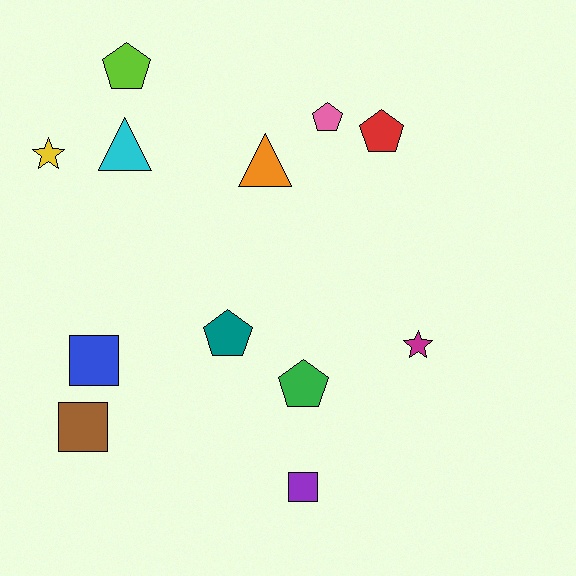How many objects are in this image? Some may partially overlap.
There are 12 objects.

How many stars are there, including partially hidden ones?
There are 2 stars.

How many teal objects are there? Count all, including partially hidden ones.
There is 1 teal object.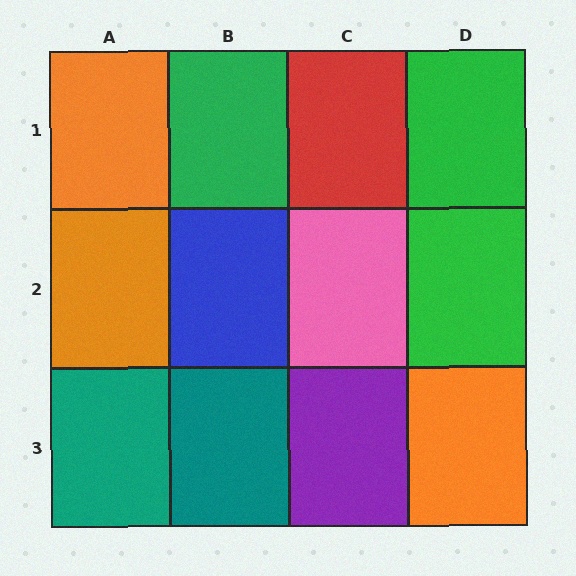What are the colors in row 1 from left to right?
Orange, green, red, green.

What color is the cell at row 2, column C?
Pink.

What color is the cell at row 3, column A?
Teal.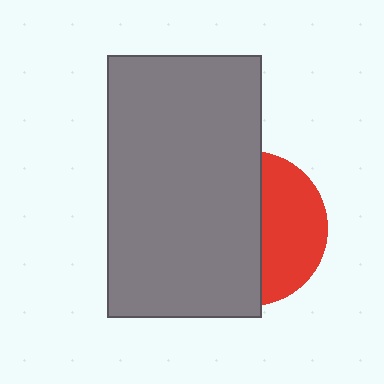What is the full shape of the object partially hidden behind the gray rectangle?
The partially hidden object is a red circle.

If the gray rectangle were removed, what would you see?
You would see the complete red circle.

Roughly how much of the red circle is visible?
A small part of it is visible (roughly 41%).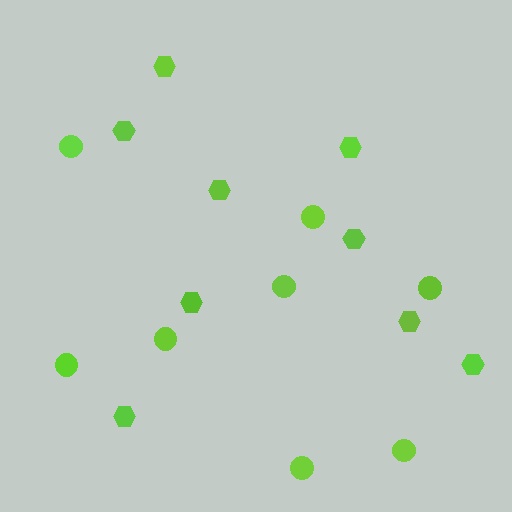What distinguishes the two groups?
There are 2 groups: one group of circles (8) and one group of hexagons (9).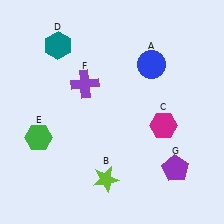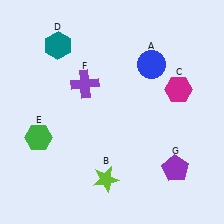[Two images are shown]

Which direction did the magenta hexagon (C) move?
The magenta hexagon (C) moved up.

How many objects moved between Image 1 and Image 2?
1 object moved between the two images.